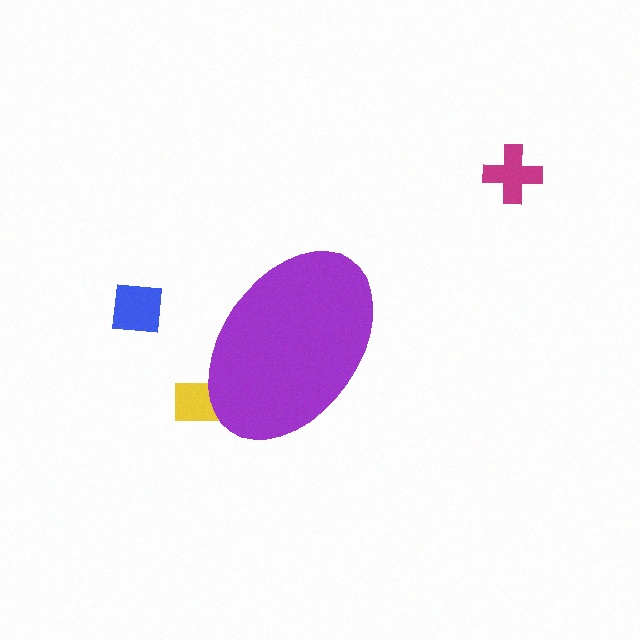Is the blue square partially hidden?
No, the blue square is fully visible.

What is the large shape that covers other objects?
A purple ellipse.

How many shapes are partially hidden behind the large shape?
1 shape is partially hidden.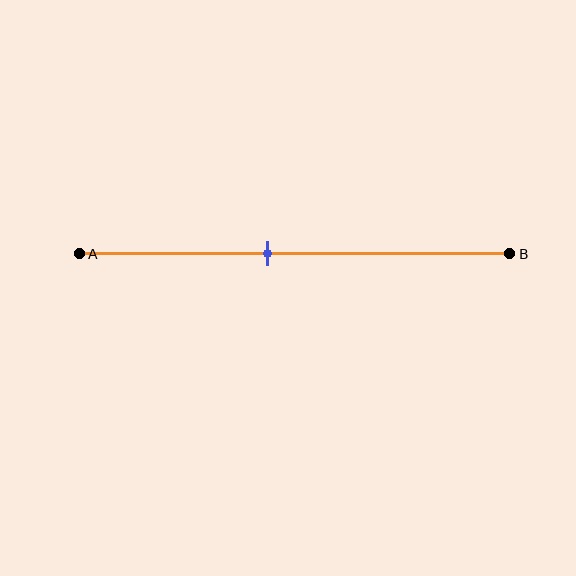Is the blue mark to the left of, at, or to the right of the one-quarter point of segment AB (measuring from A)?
The blue mark is to the right of the one-quarter point of segment AB.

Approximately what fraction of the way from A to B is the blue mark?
The blue mark is approximately 45% of the way from A to B.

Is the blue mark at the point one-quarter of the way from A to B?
No, the mark is at about 45% from A, not at the 25% one-quarter point.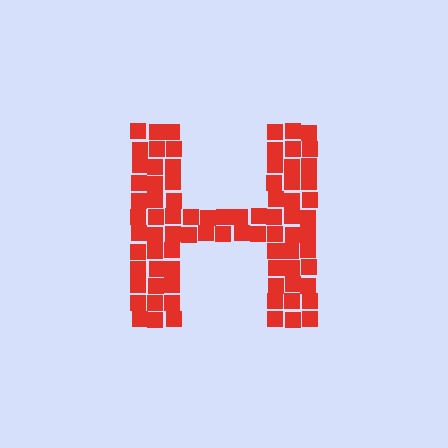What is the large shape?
The large shape is the letter H.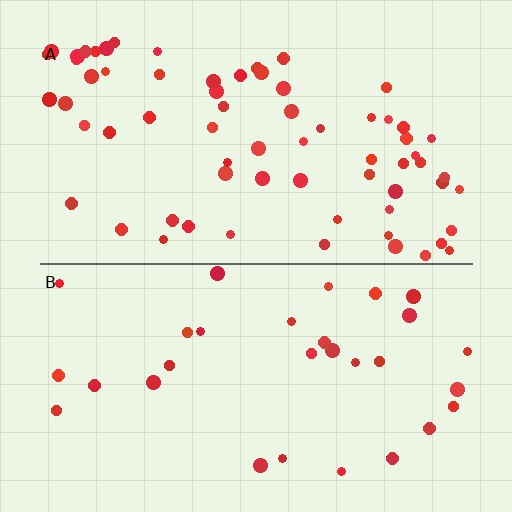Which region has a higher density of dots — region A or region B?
A (the top).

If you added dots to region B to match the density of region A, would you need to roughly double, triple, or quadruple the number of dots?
Approximately double.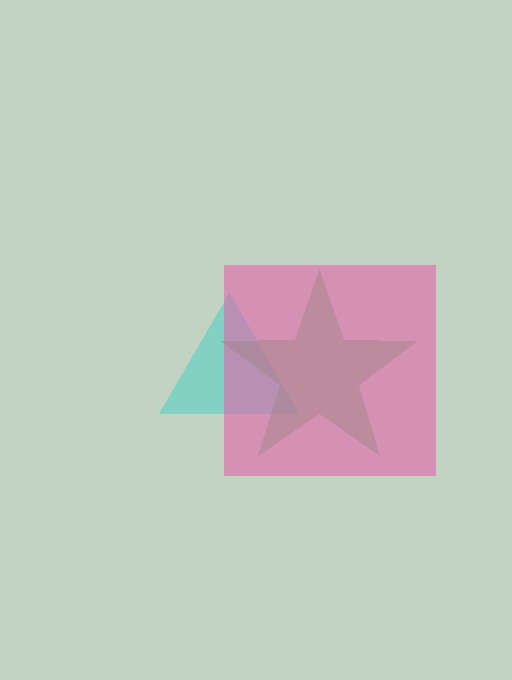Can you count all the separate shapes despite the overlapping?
Yes, there are 3 separate shapes.